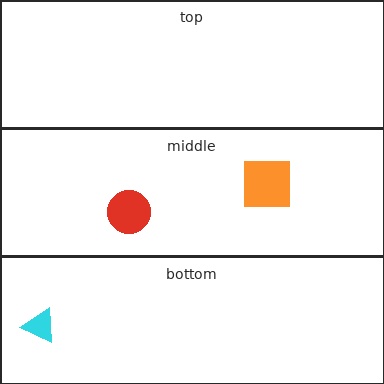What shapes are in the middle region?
The orange square, the red circle.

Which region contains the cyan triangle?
The bottom region.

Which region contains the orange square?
The middle region.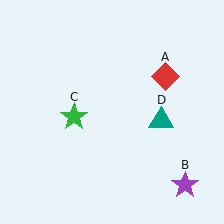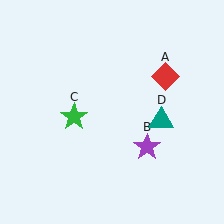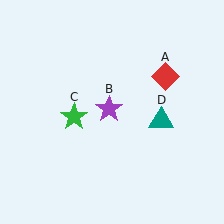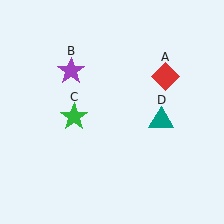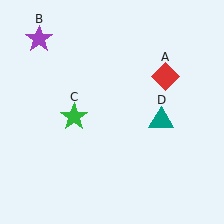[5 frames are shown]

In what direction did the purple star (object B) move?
The purple star (object B) moved up and to the left.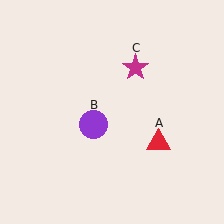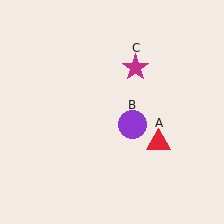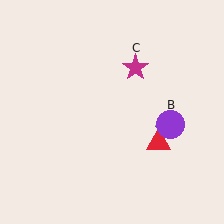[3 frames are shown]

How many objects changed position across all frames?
1 object changed position: purple circle (object B).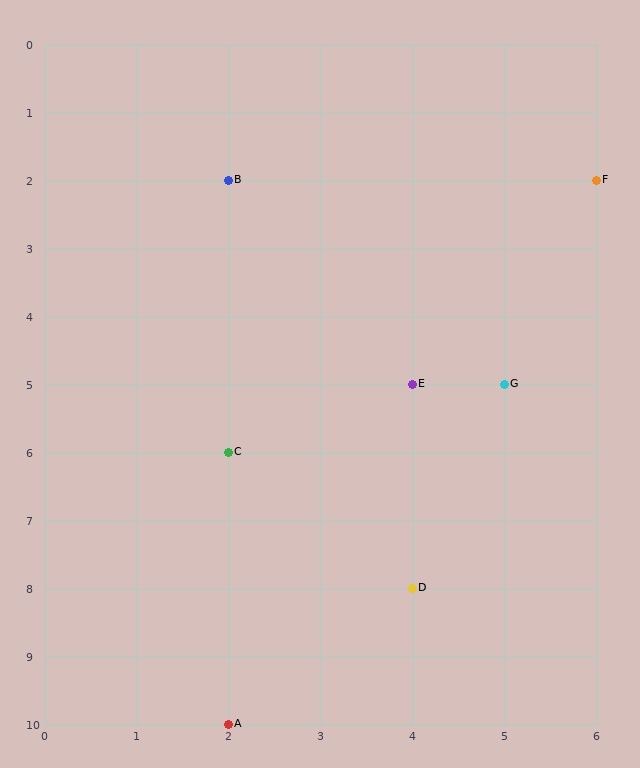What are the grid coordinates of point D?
Point D is at grid coordinates (4, 8).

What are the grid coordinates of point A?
Point A is at grid coordinates (2, 10).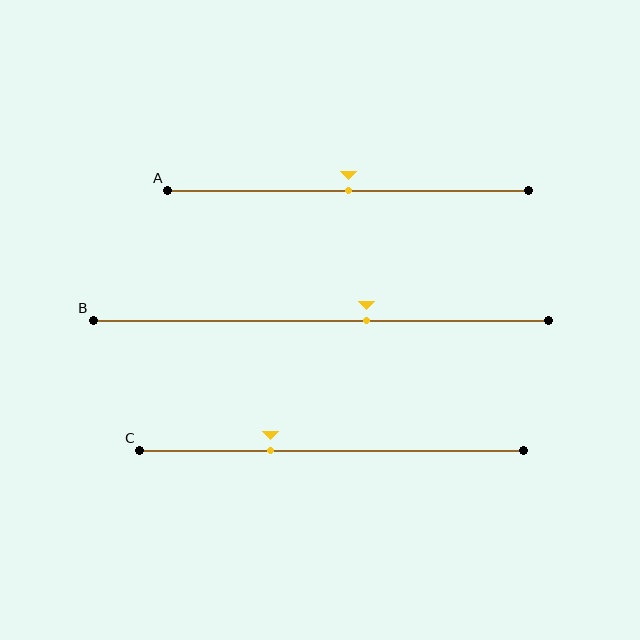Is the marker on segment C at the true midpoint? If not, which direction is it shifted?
No, the marker on segment C is shifted to the left by about 16% of the segment length.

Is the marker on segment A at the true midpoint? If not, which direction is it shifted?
Yes, the marker on segment A is at the true midpoint.